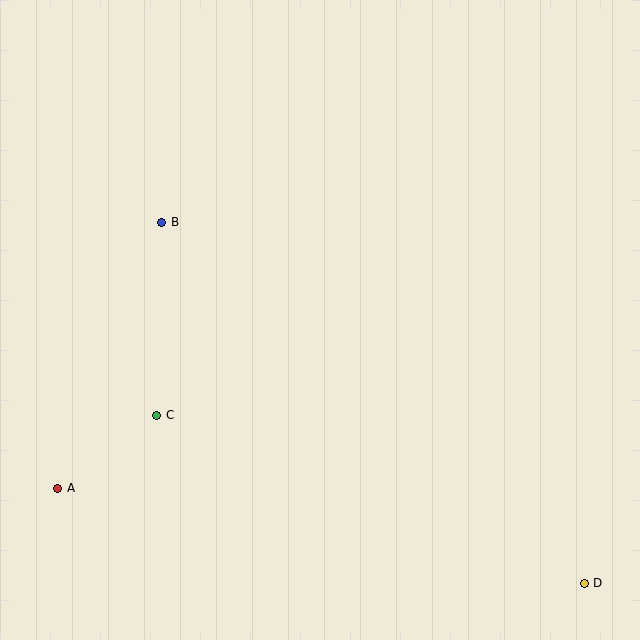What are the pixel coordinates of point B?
Point B is at (162, 222).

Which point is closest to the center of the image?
Point B at (162, 222) is closest to the center.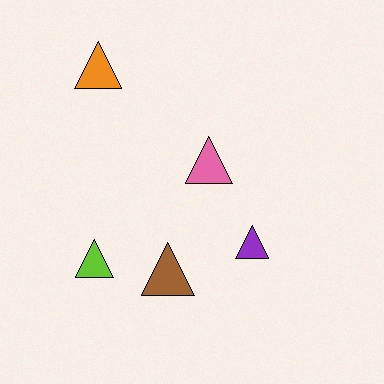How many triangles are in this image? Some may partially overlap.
There are 5 triangles.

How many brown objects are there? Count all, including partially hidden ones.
There is 1 brown object.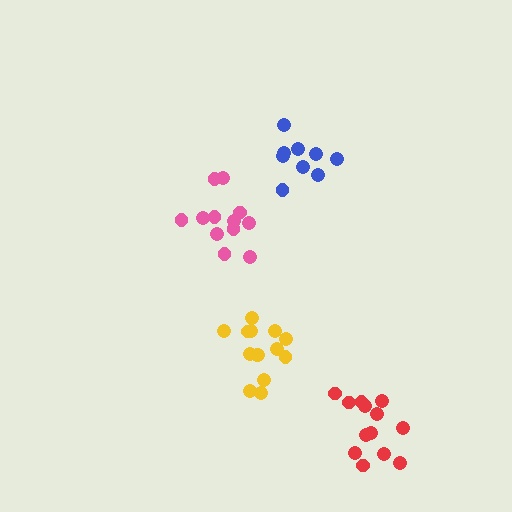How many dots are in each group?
Group 1: 9 dots, Group 2: 13 dots, Group 3: 12 dots, Group 4: 14 dots (48 total).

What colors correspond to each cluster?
The clusters are colored: blue, red, pink, yellow.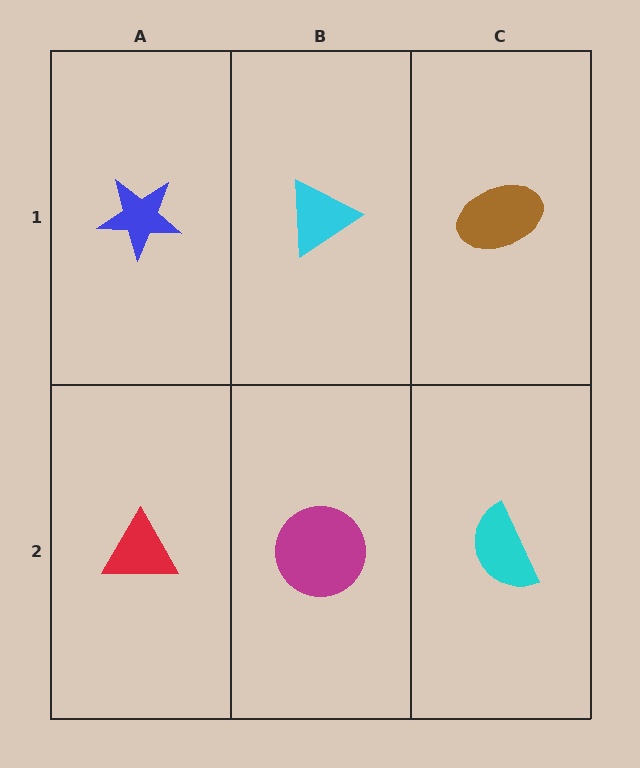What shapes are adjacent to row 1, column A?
A red triangle (row 2, column A), a cyan triangle (row 1, column B).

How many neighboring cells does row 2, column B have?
3.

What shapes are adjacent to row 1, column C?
A cyan semicircle (row 2, column C), a cyan triangle (row 1, column B).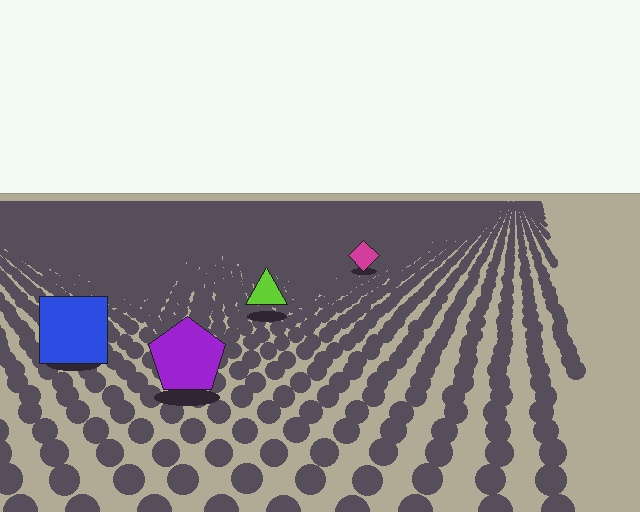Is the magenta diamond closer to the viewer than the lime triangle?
No. The lime triangle is closer — you can tell from the texture gradient: the ground texture is coarser near it.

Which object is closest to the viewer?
The purple pentagon is closest. The texture marks near it are larger and more spread out.